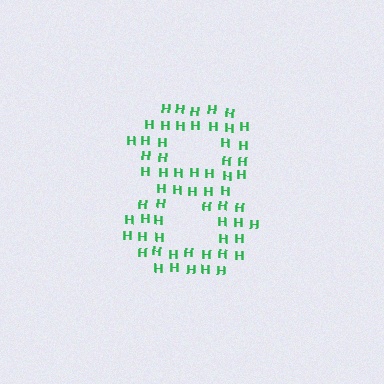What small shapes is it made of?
It is made of small letter H's.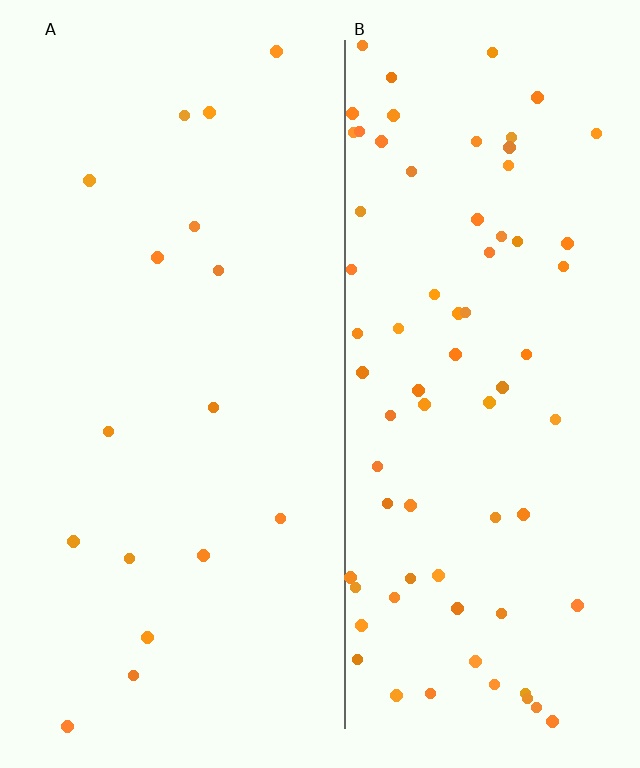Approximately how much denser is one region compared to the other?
Approximately 4.5× — region B over region A.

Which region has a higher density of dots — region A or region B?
B (the right).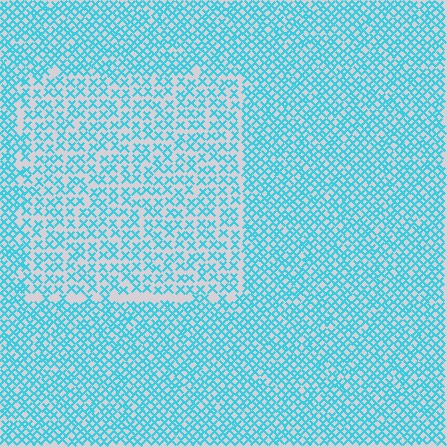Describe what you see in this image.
The image contains small cyan elements arranged at two different densities. A rectangle-shaped region is visible where the elements are less densely packed than the surrounding area.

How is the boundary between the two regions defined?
The boundary is defined by a change in element density (approximately 1.7x ratio). All elements are the same color, size, and shape.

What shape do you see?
I see a rectangle.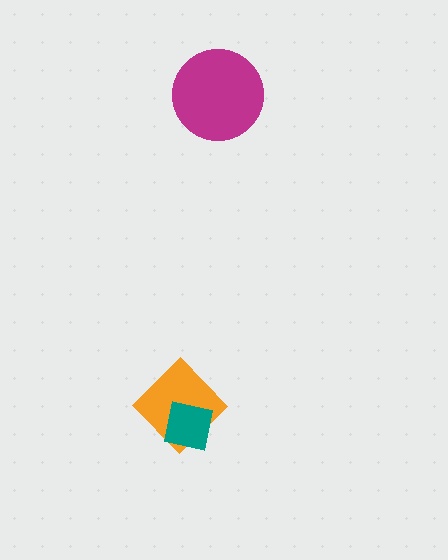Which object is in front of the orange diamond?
The teal square is in front of the orange diamond.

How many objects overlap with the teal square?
1 object overlaps with the teal square.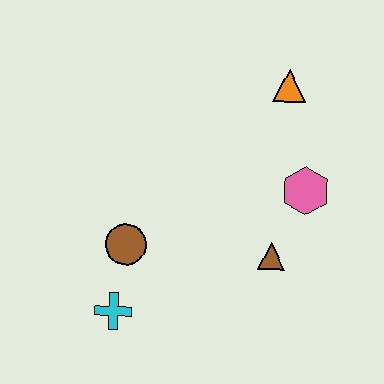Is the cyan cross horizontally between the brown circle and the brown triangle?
No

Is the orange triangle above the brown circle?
Yes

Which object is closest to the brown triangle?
The pink hexagon is closest to the brown triangle.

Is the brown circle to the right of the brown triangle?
No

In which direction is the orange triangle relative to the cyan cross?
The orange triangle is above the cyan cross.